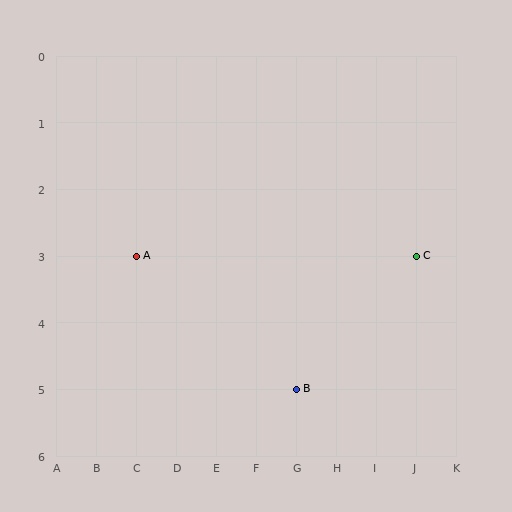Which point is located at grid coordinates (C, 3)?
Point A is at (C, 3).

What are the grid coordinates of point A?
Point A is at grid coordinates (C, 3).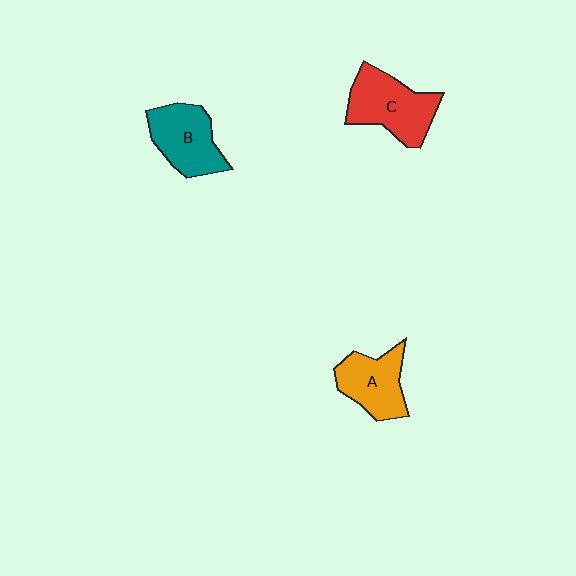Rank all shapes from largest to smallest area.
From largest to smallest: C (red), B (teal), A (orange).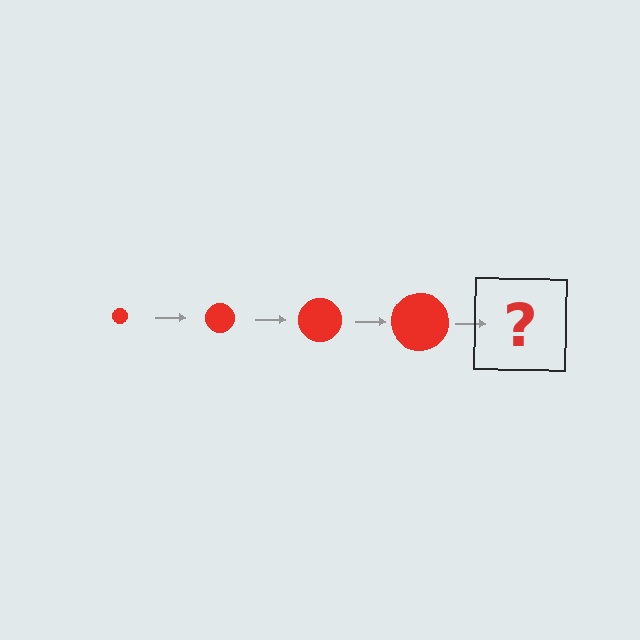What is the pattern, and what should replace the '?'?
The pattern is that the circle gets progressively larger each step. The '?' should be a red circle, larger than the previous one.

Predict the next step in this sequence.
The next step is a red circle, larger than the previous one.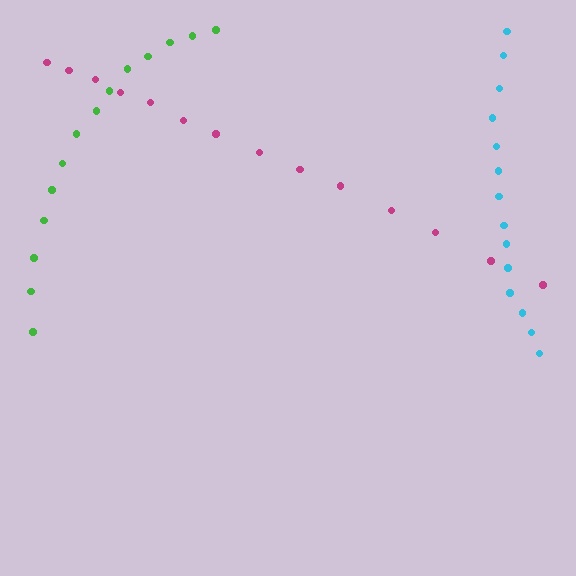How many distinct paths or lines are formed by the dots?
There are 3 distinct paths.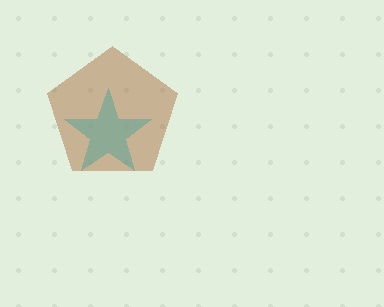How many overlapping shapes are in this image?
There are 2 overlapping shapes in the image.